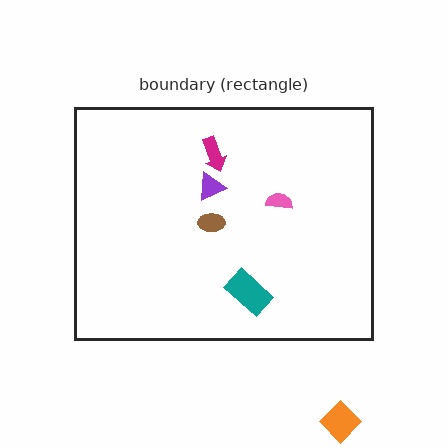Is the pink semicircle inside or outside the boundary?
Inside.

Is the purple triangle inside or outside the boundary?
Inside.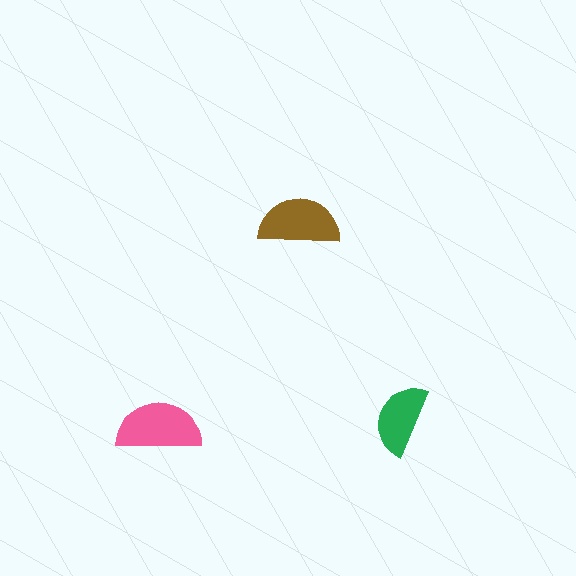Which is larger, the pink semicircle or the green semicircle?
The pink one.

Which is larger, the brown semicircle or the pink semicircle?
The pink one.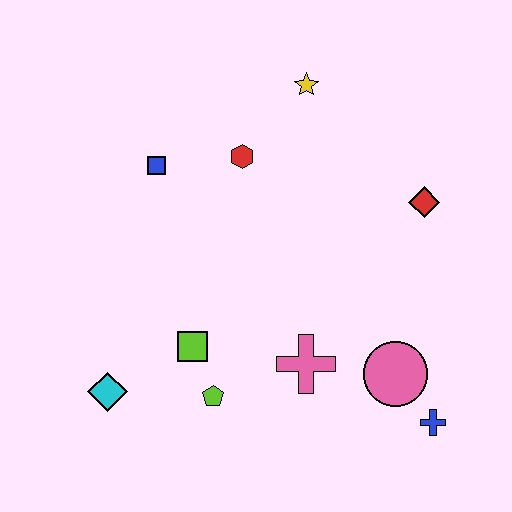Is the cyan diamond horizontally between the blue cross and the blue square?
No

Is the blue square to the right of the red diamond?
No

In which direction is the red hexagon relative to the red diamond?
The red hexagon is to the left of the red diamond.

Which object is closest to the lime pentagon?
The lime square is closest to the lime pentagon.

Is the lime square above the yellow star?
No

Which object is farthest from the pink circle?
The blue square is farthest from the pink circle.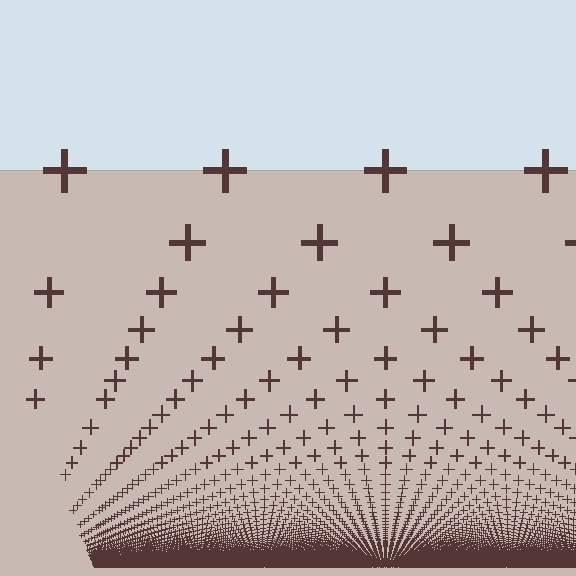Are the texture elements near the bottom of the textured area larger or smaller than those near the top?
Smaller. The gradient is inverted — elements near the bottom are smaller and denser.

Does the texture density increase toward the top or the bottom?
Density increases toward the bottom.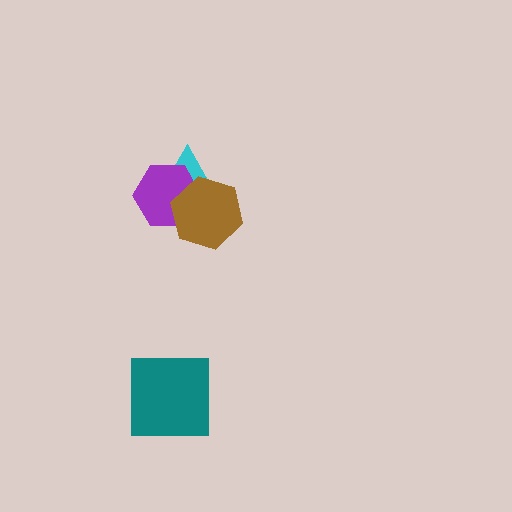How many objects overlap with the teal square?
0 objects overlap with the teal square.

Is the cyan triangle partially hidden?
Yes, it is partially covered by another shape.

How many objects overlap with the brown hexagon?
2 objects overlap with the brown hexagon.